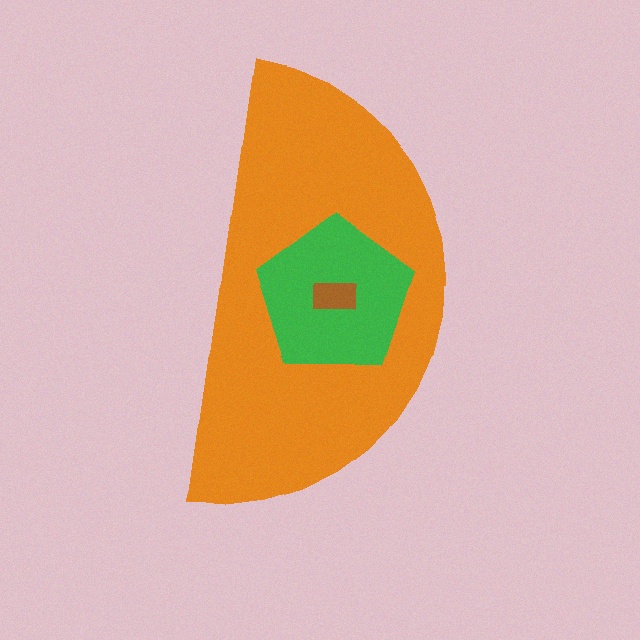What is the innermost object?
The brown rectangle.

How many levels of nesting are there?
3.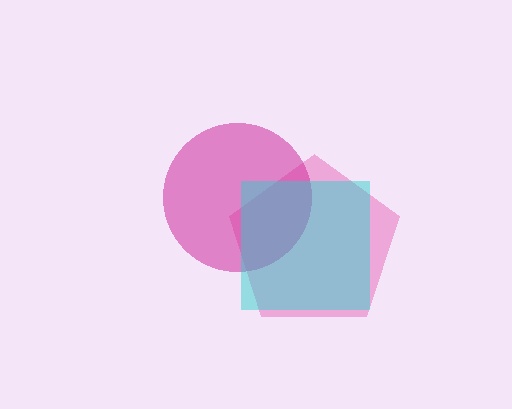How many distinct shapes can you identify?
There are 3 distinct shapes: a pink pentagon, a magenta circle, a cyan square.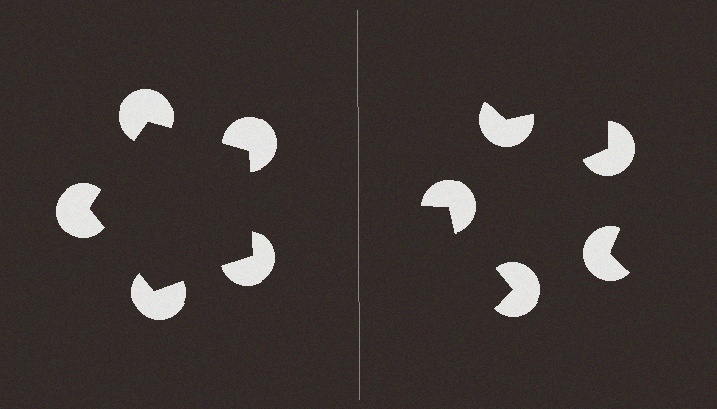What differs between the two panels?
The pac-man discs are positioned identically on both sides; only the wedge orientations differ. On the left they align to a pentagon; on the right they are misaligned.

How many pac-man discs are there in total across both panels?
10 — 5 on each side.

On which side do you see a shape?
An illusory pentagon appears on the left side. On the right side the wedge cuts are rotated, so no coherent shape forms.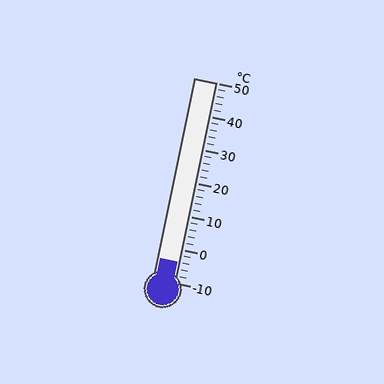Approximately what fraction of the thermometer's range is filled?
The thermometer is filled to approximately 10% of its range.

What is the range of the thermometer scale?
The thermometer scale ranges from -10°C to 50°C.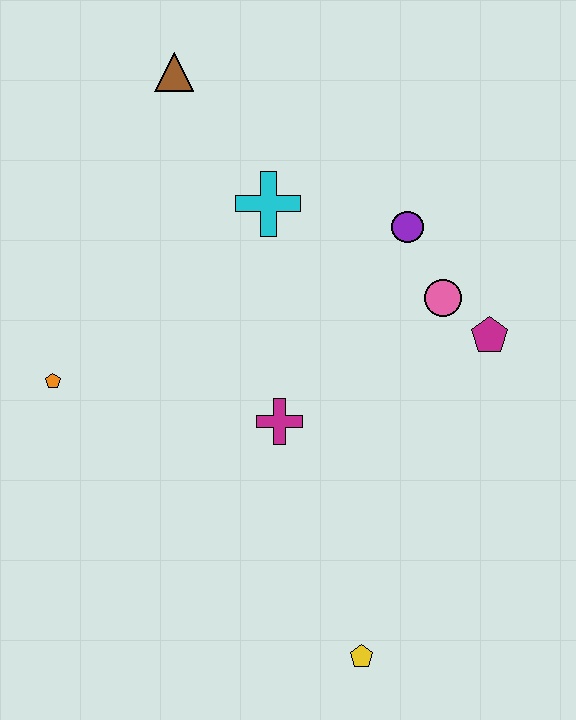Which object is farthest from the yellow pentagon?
The brown triangle is farthest from the yellow pentagon.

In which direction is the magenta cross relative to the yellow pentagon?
The magenta cross is above the yellow pentagon.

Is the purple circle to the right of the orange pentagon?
Yes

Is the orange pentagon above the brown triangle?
No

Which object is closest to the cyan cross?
The purple circle is closest to the cyan cross.